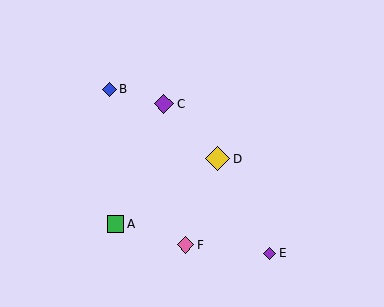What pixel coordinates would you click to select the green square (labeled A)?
Click at (115, 224) to select the green square A.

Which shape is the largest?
The yellow diamond (labeled D) is the largest.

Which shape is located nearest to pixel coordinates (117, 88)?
The blue diamond (labeled B) at (109, 89) is nearest to that location.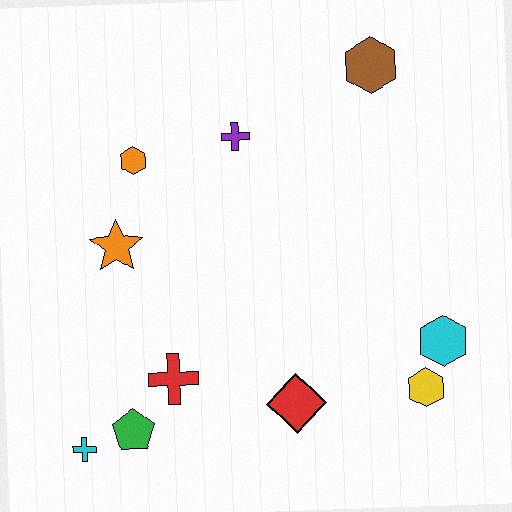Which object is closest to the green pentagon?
The cyan cross is closest to the green pentagon.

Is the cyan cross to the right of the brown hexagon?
No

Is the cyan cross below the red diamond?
Yes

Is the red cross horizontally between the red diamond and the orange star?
Yes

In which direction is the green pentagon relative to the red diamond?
The green pentagon is to the left of the red diamond.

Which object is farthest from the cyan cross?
The brown hexagon is farthest from the cyan cross.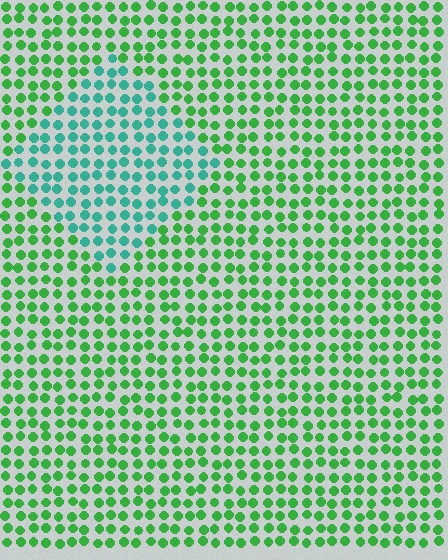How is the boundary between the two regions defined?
The boundary is defined purely by a slight shift in hue (about 43 degrees). Spacing, size, and orientation are identical on both sides.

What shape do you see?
I see a diamond.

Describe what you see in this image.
The image is filled with small green elements in a uniform arrangement. A diamond-shaped region is visible where the elements are tinted to a slightly different hue, forming a subtle color boundary.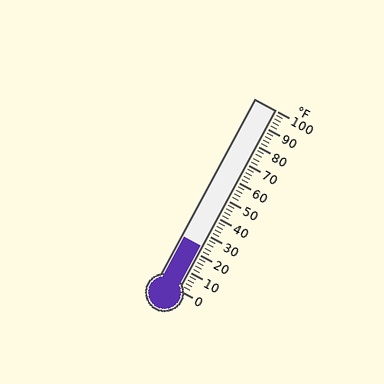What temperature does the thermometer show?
The thermometer shows approximately 24°F.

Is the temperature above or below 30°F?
The temperature is below 30°F.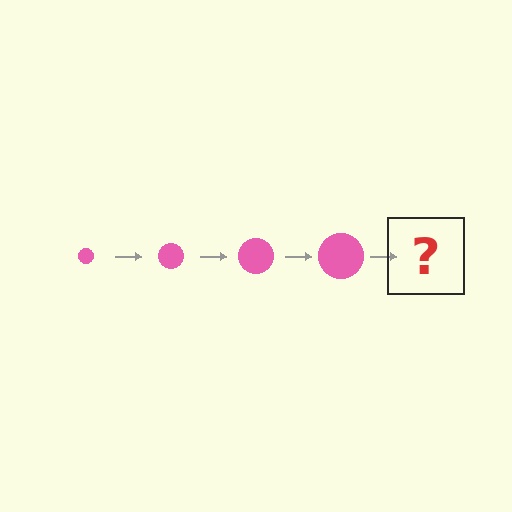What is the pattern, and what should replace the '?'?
The pattern is that the circle gets progressively larger each step. The '?' should be a pink circle, larger than the previous one.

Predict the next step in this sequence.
The next step is a pink circle, larger than the previous one.